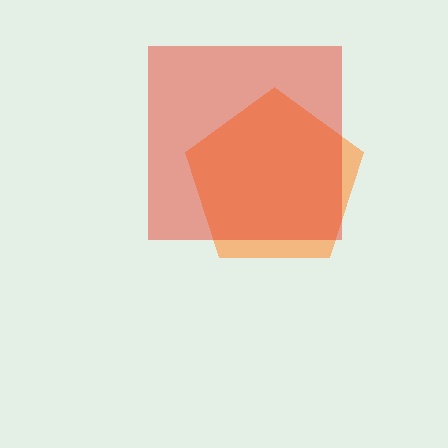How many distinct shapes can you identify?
There are 2 distinct shapes: an orange pentagon, a red square.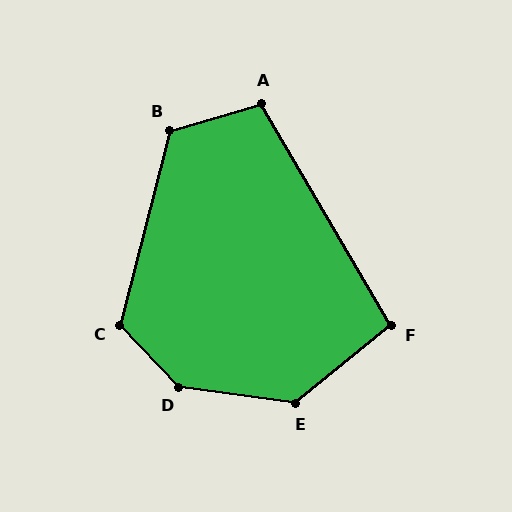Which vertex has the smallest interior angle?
F, at approximately 99 degrees.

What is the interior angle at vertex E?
Approximately 133 degrees (obtuse).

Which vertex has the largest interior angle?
D, at approximately 141 degrees.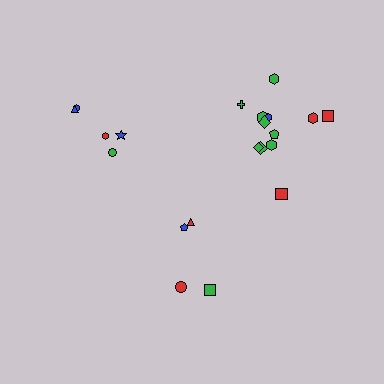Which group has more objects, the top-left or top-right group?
The top-right group.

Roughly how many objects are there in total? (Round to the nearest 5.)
Roughly 20 objects in total.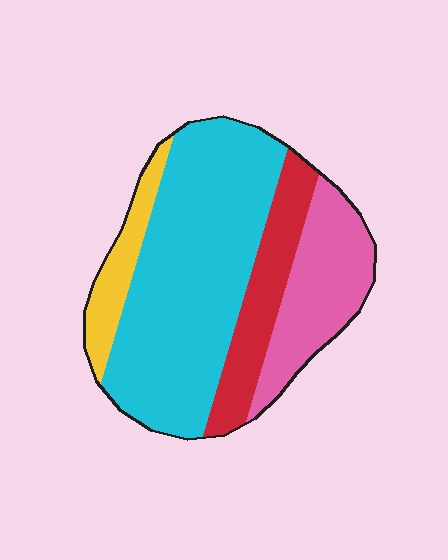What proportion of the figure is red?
Red takes up about one sixth (1/6) of the figure.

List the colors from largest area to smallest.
From largest to smallest: cyan, pink, red, yellow.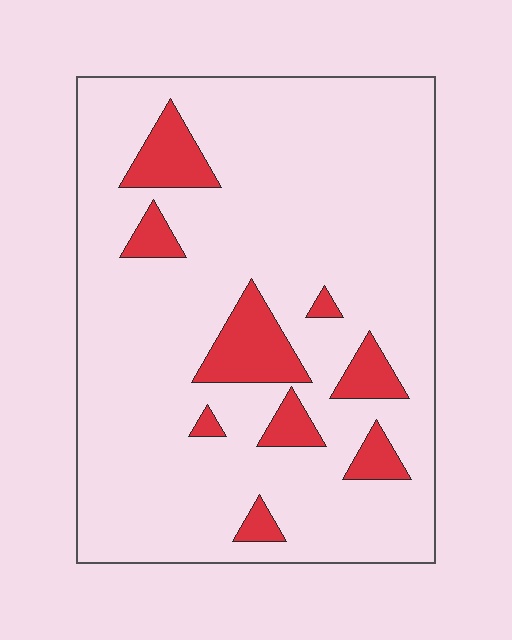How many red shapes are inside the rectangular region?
9.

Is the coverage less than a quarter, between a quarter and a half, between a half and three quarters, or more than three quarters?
Less than a quarter.